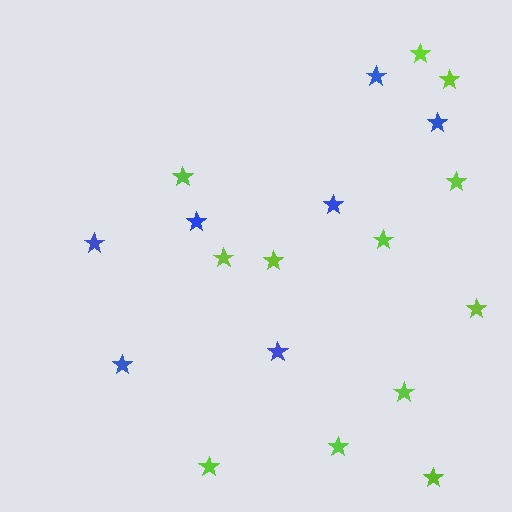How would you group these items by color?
There are 2 groups: one group of lime stars (12) and one group of blue stars (7).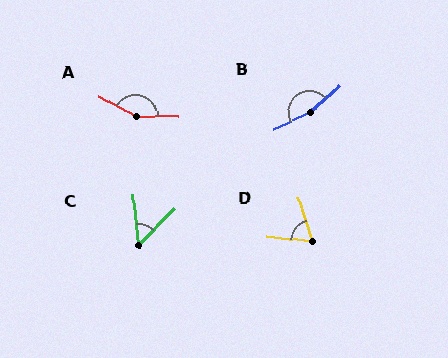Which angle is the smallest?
C, at approximately 50 degrees.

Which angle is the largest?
B, at approximately 164 degrees.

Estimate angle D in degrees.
Approximately 66 degrees.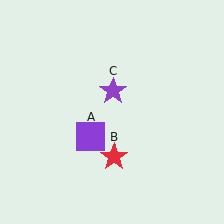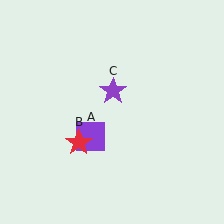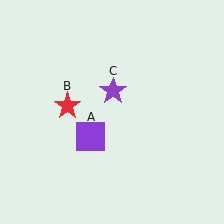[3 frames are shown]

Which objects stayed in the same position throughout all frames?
Purple square (object A) and purple star (object C) remained stationary.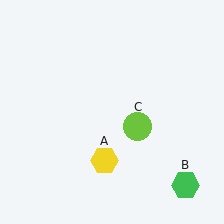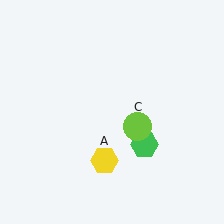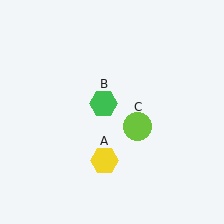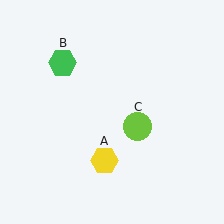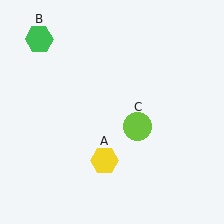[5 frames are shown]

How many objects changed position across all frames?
1 object changed position: green hexagon (object B).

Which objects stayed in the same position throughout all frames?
Yellow hexagon (object A) and lime circle (object C) remained stationary.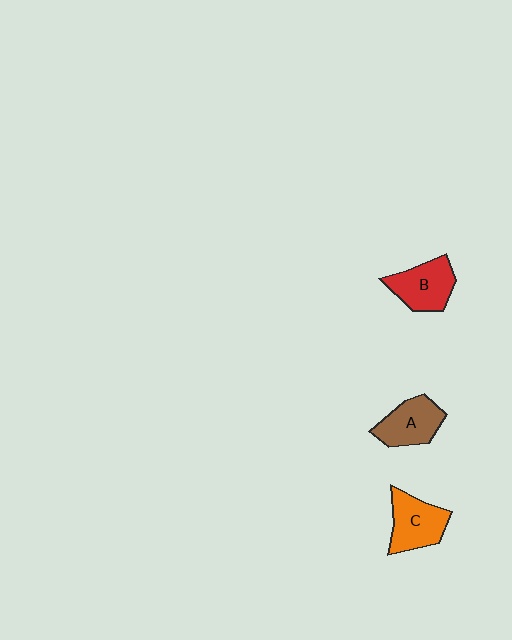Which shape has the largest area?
Shape C (orange).